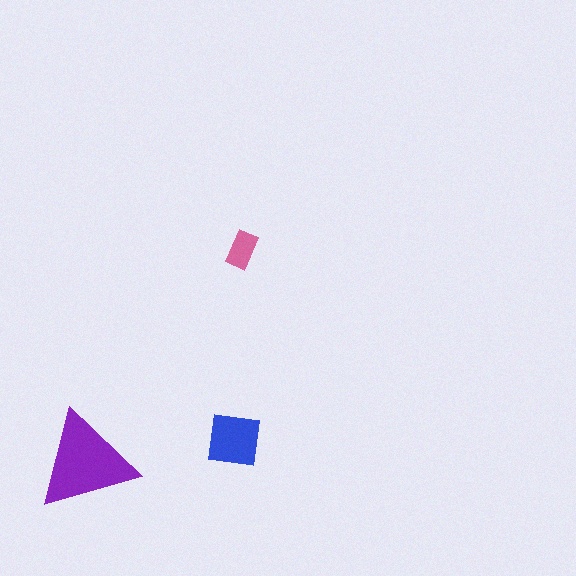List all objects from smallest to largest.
The pink rectangle, the blue square, the purple triangle.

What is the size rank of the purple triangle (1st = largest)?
1st.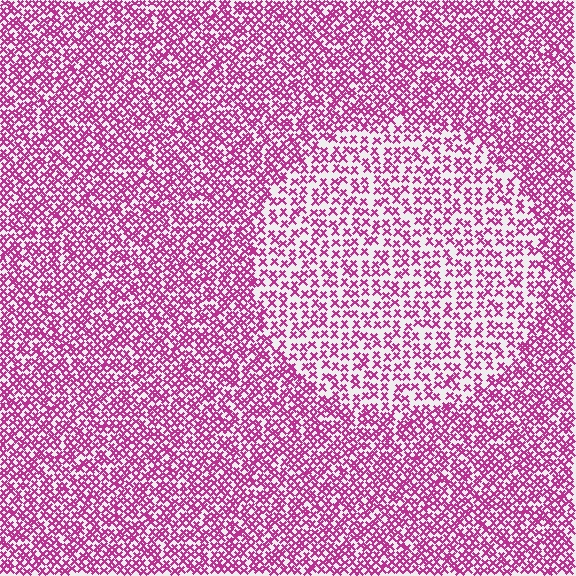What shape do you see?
I see a circle.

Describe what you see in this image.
The image contains small magenta elements arranged at two different densities. A circle-shaped region is visible where the elements are less densely packed than the surrounding area.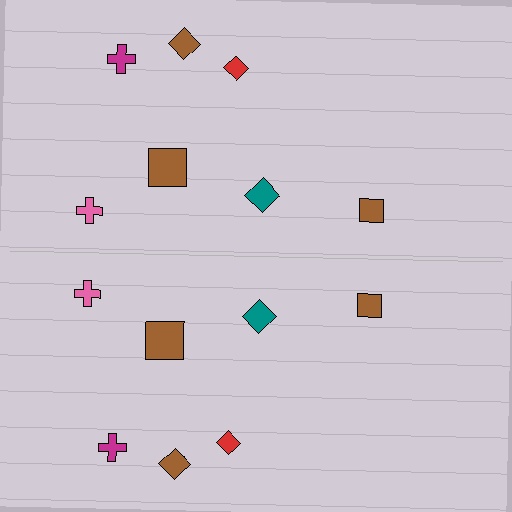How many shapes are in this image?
There are 14 shapes in this image.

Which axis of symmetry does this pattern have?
The pattern has a horizontal axis of symmetry running through the center of the image.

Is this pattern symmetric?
Yes, this pattern has bilateral (reflection) symmetry.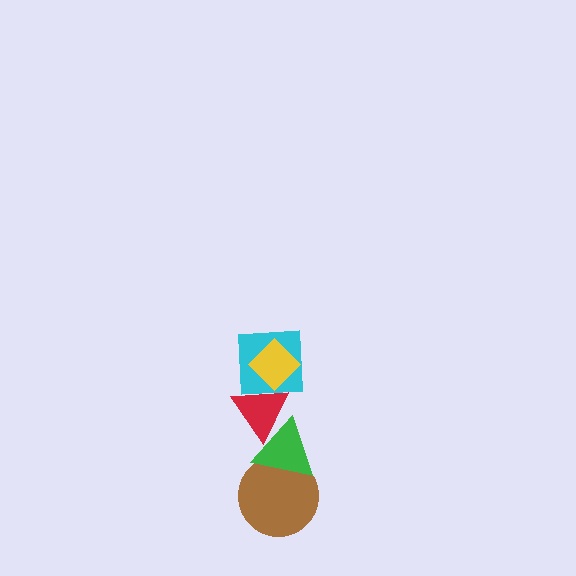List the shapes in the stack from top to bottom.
From top to bottom: the yellow diamond, the cyan square, the red triangle, the green triangle, the brown circle.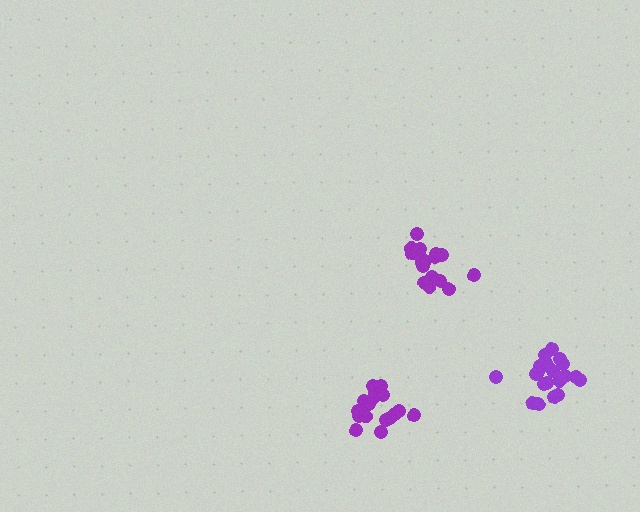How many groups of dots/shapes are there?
There are 3 groups.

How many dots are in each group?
Group 1: 18 dots, Group 2: 18 dots, Group 3: 21 dots (57 total).